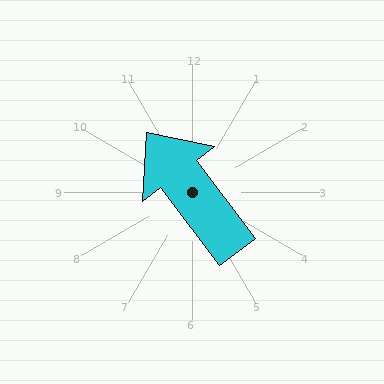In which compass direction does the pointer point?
Northwest.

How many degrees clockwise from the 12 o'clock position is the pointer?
Approximately 323 degrees.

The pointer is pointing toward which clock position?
Roughly 11 o'clock.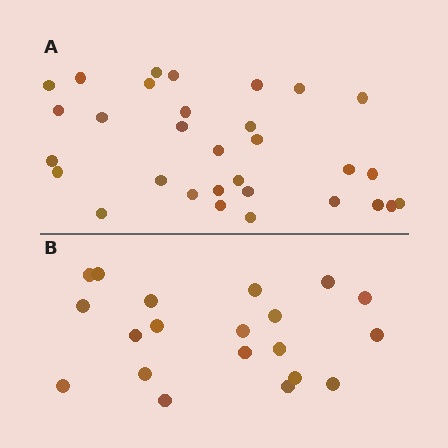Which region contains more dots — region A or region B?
Region A (the top region) has more dots.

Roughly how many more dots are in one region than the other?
Region A has roughly 12 or so more dots than region B.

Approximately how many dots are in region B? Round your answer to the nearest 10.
About 20 dots.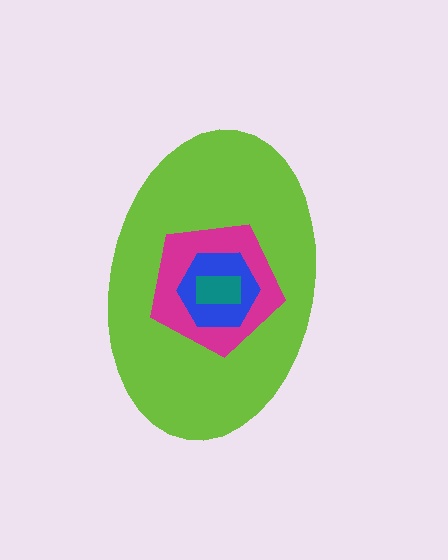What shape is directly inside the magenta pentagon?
The blue hexagon.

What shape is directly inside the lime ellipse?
The magenta pentagon.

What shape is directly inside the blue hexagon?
The teal rectangle.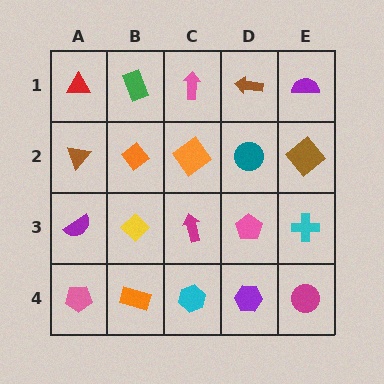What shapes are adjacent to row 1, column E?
A brown diamond (row 2, column E), a brown arrow (row 1, column D).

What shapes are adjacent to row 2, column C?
A pink arrow (row 1, column C), a magenta arrow (row 3, column C), an orange diamond (row 2, column B), a teal circle (row 2, column D).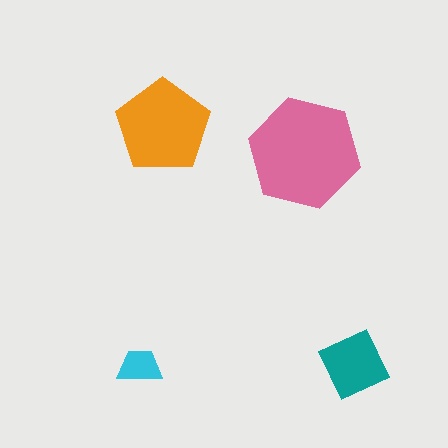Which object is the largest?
The pink hexagon.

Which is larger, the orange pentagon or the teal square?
The orange pentagon.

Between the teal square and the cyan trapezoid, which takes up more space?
The teal square.